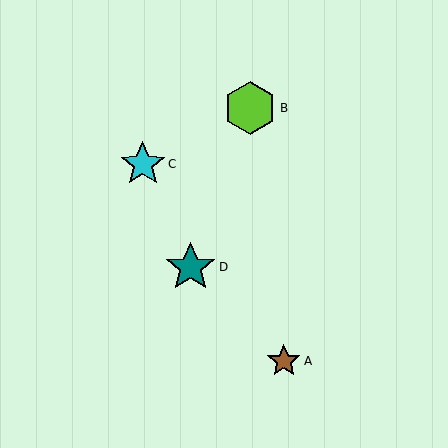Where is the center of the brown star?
The center of the brown star is at (284, 361).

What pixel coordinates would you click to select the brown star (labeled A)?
Click at (284, 361) to select the brown star A.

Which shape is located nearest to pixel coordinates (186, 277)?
The teal star (labeled D) at (191, 267) is nearest to that location.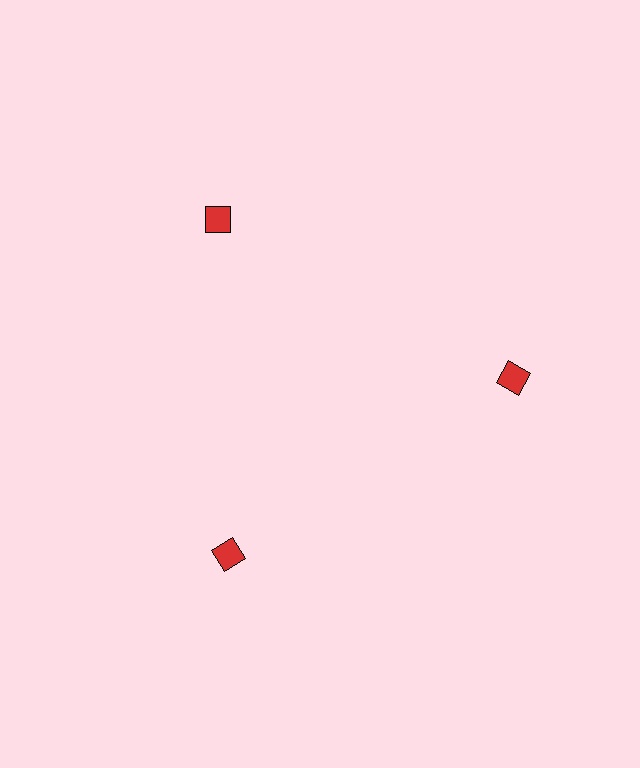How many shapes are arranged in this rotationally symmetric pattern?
There are 3 shapes, arranged in 3 groups of 1.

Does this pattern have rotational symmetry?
Yes, this pattern has 3-fold rotational symmetry. It looks the same after rotating 120 degrees around the center.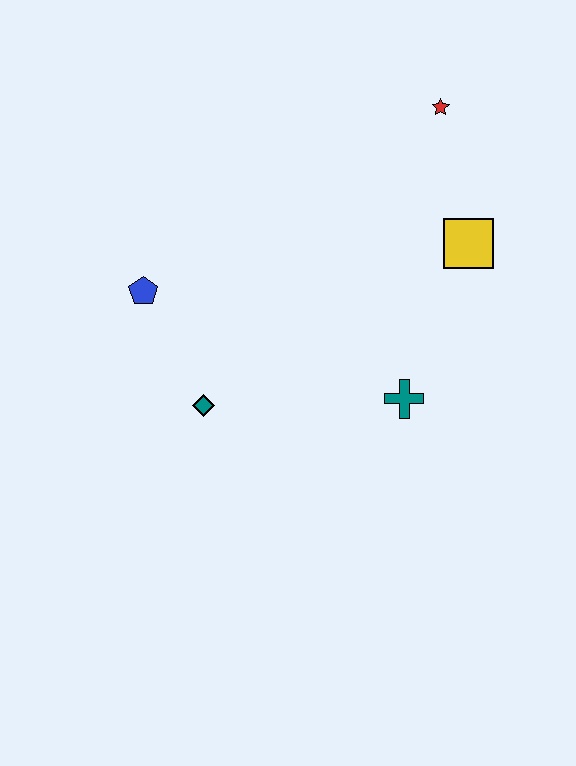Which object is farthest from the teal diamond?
The red star is farthest from the teal diamond.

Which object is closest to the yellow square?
The red star is closest to the yellow square.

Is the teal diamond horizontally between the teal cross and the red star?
No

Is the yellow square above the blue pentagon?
Yes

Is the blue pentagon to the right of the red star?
No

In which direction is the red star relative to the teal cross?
The red star is above the teal cross.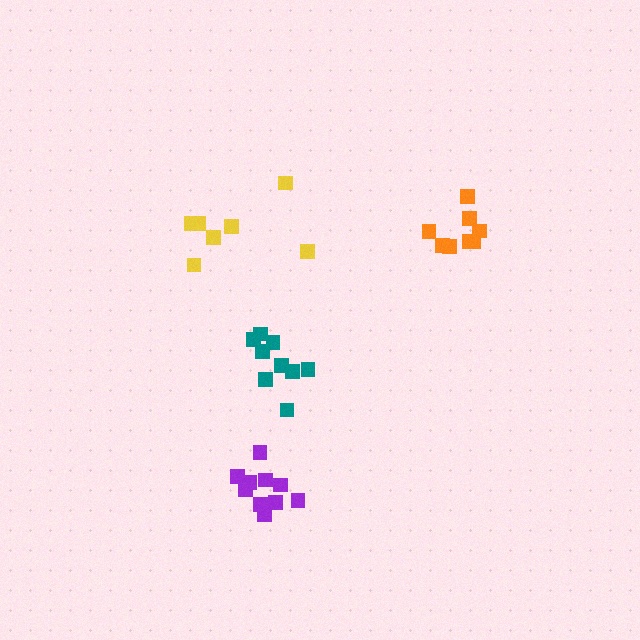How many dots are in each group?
Group 1: 8 dots, Group 2: 7 dots, Group 3: 10 dots, Group 4: 9 dots (34 total).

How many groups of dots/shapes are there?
There are 4 groups.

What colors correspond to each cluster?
The clusters are colored: orange, yellow, purple, teal.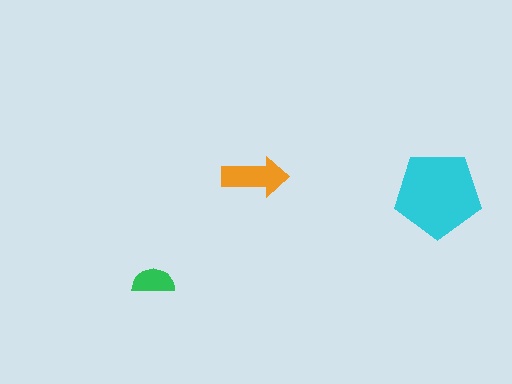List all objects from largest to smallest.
The cyan pentagon, the orange arrow, the green semicircle.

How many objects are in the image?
There are 3 objects in the image.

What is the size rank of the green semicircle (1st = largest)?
3rd.